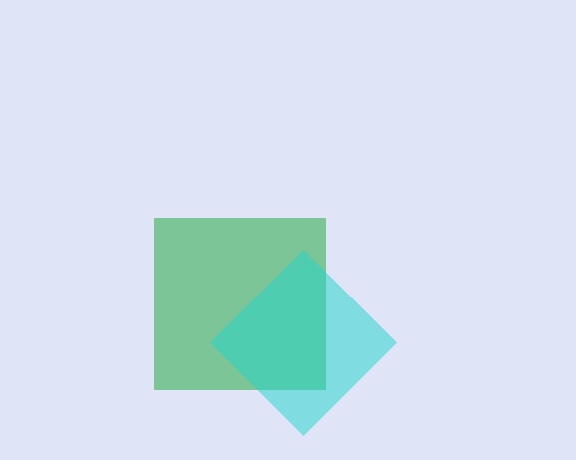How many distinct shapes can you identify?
There are 2 distinct shapes: a green square, a cyan diamond.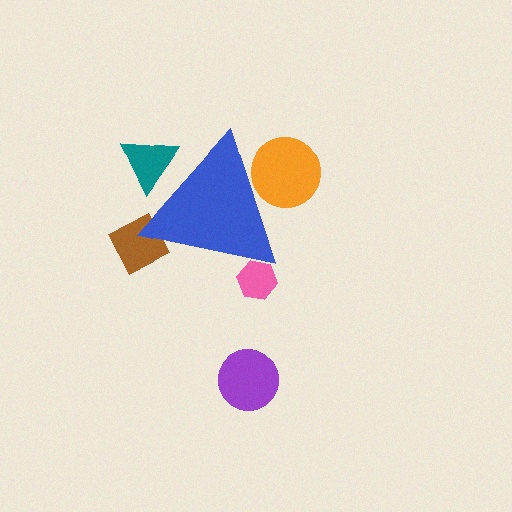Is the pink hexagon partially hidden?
Yes, the pink hexagon is partially hidden behind the blue triangle.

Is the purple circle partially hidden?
No, the purple circle is fully visible.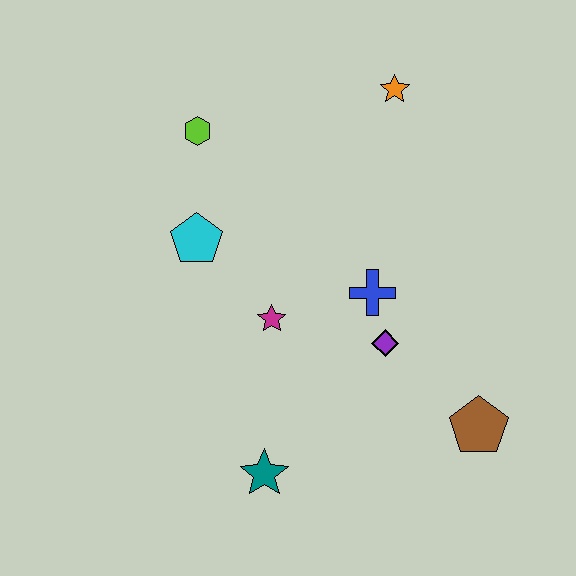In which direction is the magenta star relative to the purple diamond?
The magenta star is to the left of the purple diamond.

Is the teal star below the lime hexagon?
Yes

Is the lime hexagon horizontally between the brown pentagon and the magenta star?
No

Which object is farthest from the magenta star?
The orange star is farthest from the magenta star.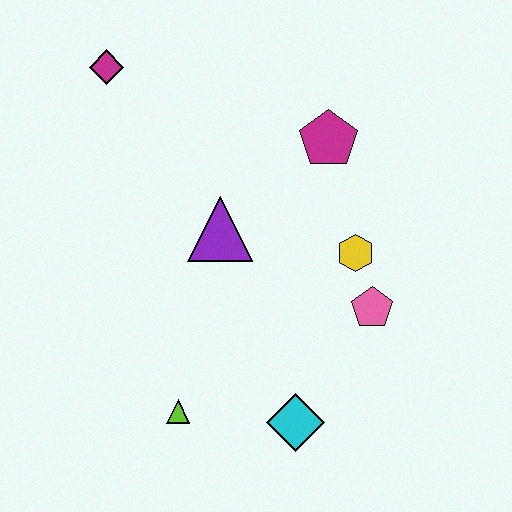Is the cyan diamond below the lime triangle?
Yes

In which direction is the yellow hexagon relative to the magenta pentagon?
The yellow hexagon is below the magenta pentagon.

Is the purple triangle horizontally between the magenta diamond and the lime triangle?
No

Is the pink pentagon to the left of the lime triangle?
No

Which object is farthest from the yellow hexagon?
The magenta diamond is farthest from the yellow hexagon.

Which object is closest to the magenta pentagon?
The yellow hexagon is closest to the magenta pentagon.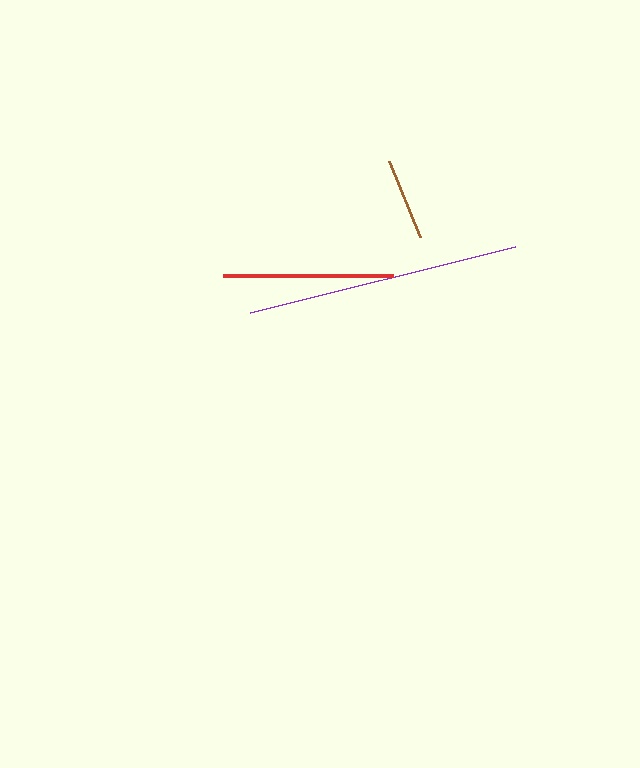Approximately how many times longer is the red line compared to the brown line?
The red line is approximately 2.1 times the length of the brown line.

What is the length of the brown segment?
The brown segment is approximately 82 pixels long.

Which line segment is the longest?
The purple line is the longest at approximately 273 pixels.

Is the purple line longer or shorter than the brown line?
The purple line is longer than the brown line.